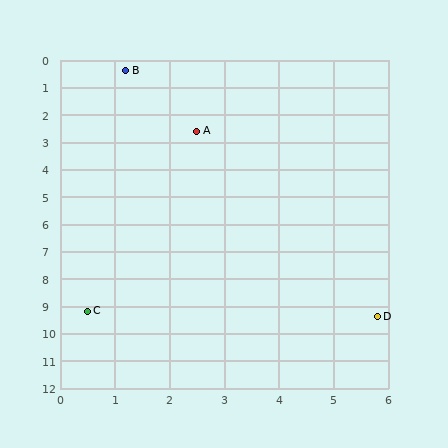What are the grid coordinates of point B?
Point B is at approximately (1.2, 0.4).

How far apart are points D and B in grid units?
Points D and B are about 10.1 grid units apart.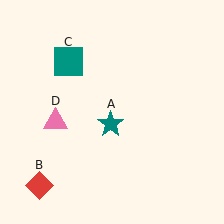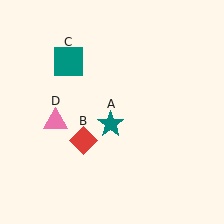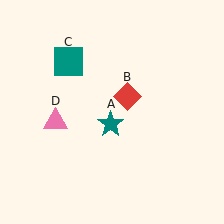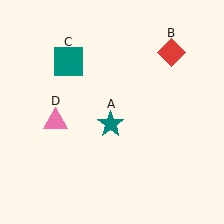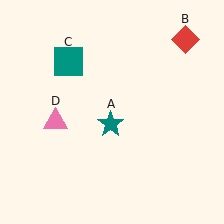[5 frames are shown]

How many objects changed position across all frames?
1 object changed position: red diamond (object B).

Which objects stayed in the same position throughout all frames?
Teal star (object A) and teal square (object C) and pink triangle (object D) remained stationary.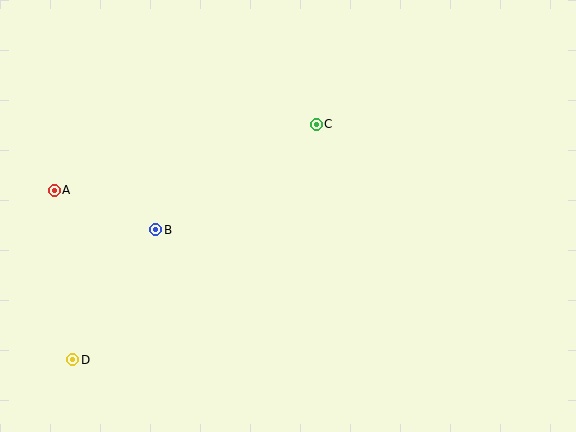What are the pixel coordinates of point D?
Point D is at (73, 360).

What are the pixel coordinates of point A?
Point A is at (54, 190).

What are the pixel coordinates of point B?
Point B is at (156, 230).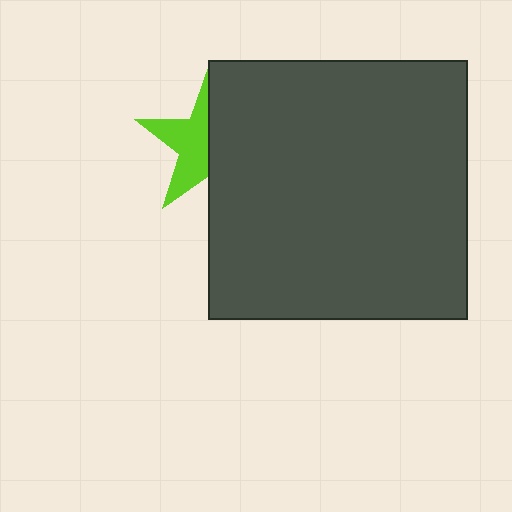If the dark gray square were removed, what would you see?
You would see the complete lime star.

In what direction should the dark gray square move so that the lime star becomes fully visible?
The dark gray square should move right. That is the shortest direction to clear the overlap and leave the lime star fully visible.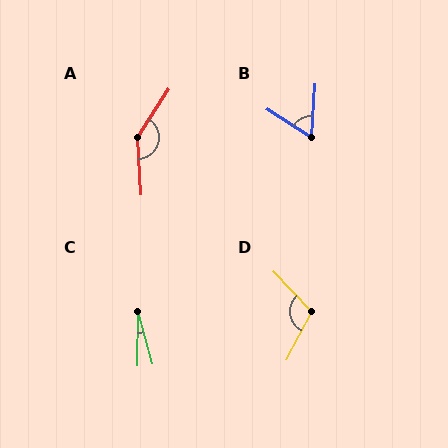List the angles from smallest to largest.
C (15°), B (61°), D (108°), A (144°).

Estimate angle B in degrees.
Approximately 61 degrees.